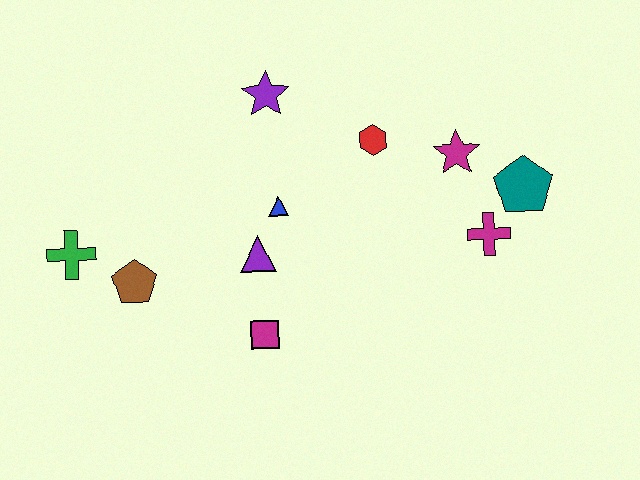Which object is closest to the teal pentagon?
The magenta cross is closest to the teal pentagon.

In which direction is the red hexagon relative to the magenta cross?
The red hexagon is to the left of the magenta cross.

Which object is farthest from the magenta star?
The green cross is farthest from the magenta star.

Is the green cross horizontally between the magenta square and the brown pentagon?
No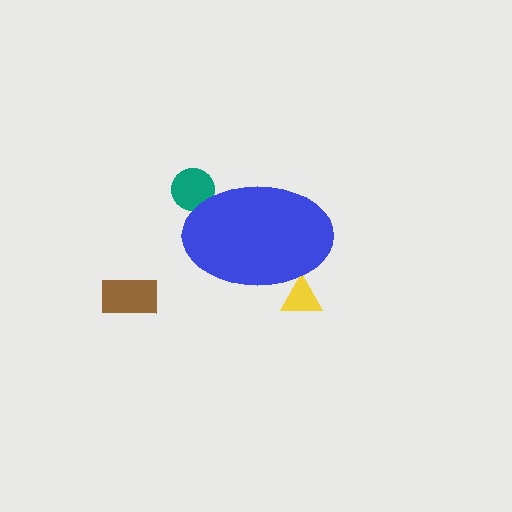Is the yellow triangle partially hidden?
Yes, the yellow triangle is partially hidden behind the blue ellipse.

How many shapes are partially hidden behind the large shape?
2 shapes are partially hidden.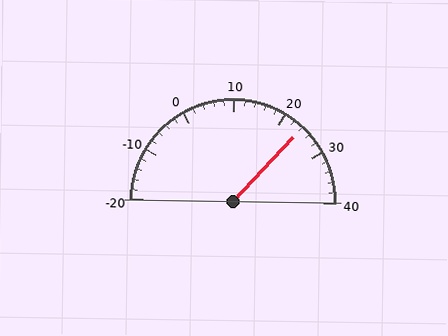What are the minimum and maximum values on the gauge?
The gauge ranges from -20 to 40.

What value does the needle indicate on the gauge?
The needle indicates approximately 24.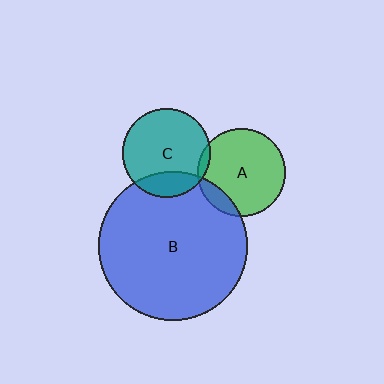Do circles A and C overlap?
Yes.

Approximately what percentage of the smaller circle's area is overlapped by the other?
Approximately 5%.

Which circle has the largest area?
Circle B (blue).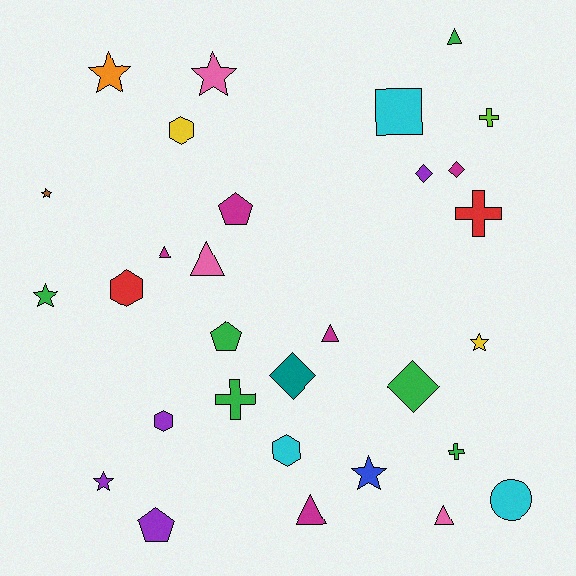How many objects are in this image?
There are 30 objects.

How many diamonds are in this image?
There are 4 diamonds.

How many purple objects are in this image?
There are 4 purple objects.